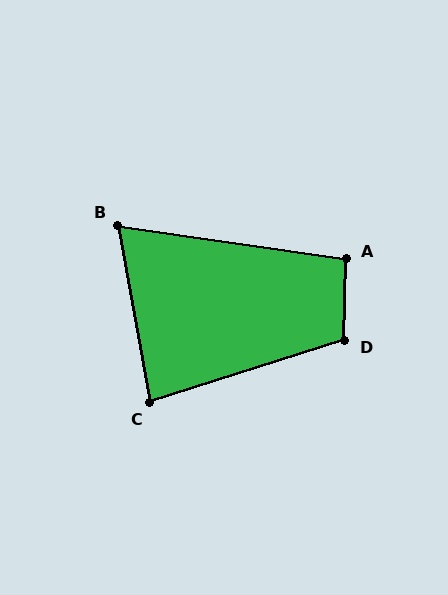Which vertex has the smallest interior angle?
B, at approximately 72 degrees.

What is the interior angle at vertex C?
Approximately 83 degrees (acute).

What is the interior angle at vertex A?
Approximately 97 degrees (obtuse).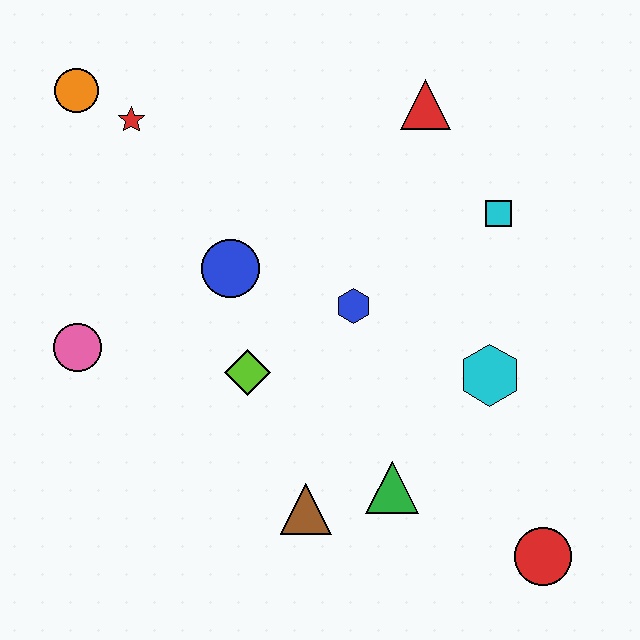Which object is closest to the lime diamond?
The blue circle is closest to the lime diamond.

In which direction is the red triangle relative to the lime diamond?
The red triangle is above the lime diamond.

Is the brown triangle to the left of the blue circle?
No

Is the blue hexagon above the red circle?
Yes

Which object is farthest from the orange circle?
The red circle is farthest from the orange circle.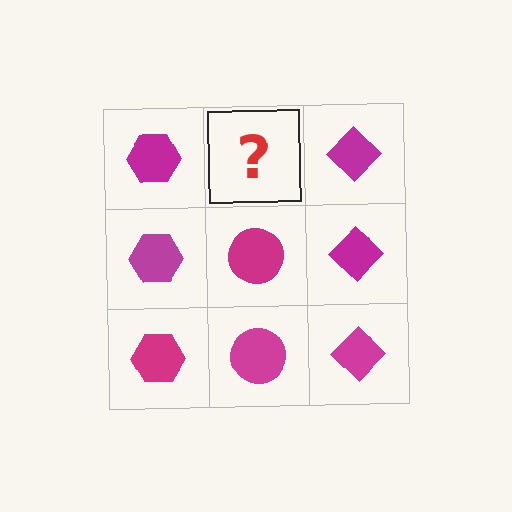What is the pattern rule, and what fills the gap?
The rule is that each column has a consistent shape. The gap should be filled with a magenta circle.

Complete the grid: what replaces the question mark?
The question mark should be replaced with a magenta circle.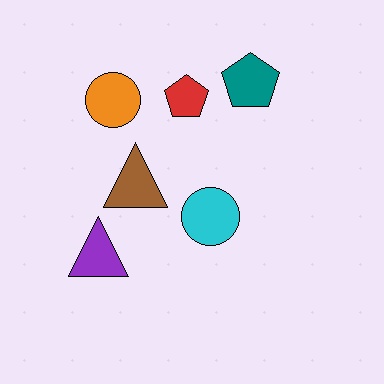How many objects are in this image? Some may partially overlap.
There are 6 objects.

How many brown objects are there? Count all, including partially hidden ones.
There is 1 brown object.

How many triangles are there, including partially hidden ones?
There are 2 triangles.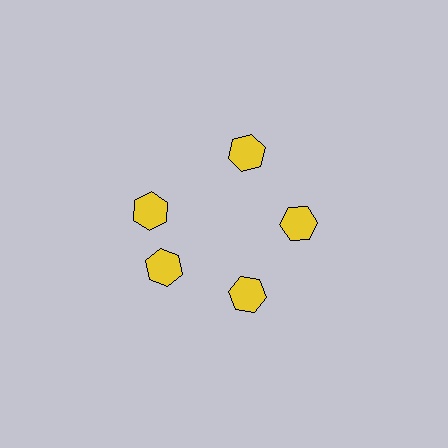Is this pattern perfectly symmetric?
No. The 5 yellow hexagons are arranged in a ring, but one element near the 10 o'clock position is rotated out of alignment along the ring, breaking the 5-fold rotational symmetry.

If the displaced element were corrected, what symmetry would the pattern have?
It would have 5-fold rotational symmetry — the pattern would map onto itself every 72 degrees.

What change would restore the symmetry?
The symmetry would be restored by rotating it back into even spacing with its neighbors so that all 5 hexagons sit at equal angles and equal distance from the center.